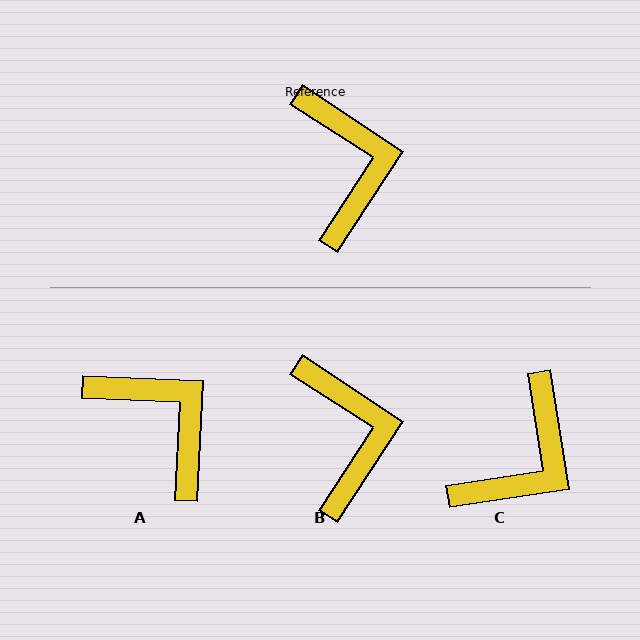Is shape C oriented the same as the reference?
No, it is off by about 48 degrees.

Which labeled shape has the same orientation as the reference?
B.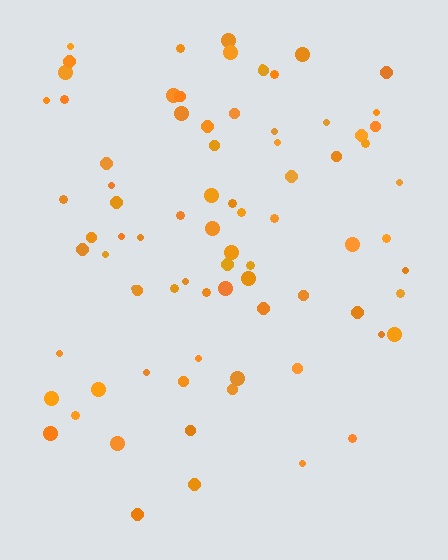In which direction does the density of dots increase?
From bottom to top, with the top side densest.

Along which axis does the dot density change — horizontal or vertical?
Vertical.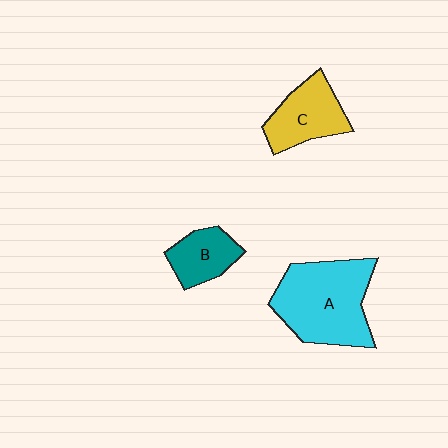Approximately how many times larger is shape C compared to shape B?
Approximately 1.3 times.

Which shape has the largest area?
Shape A (cyan).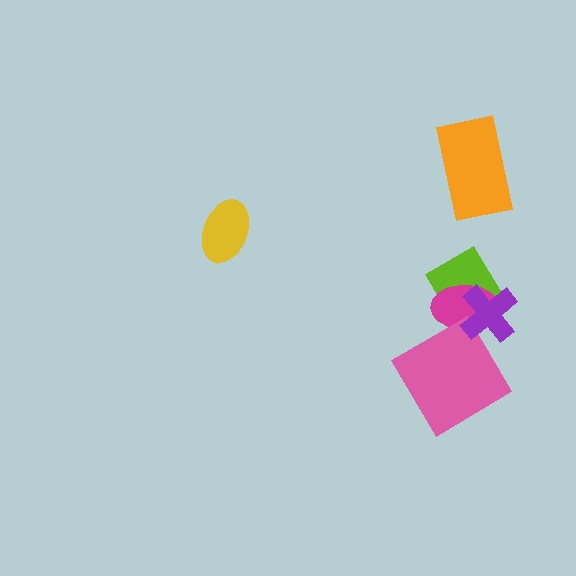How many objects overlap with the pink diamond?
0 objects overlap with the pink diamond.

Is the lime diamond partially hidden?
Yes, it is partially covered by another shape.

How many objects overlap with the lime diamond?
2 objects overlap with the lime diamond.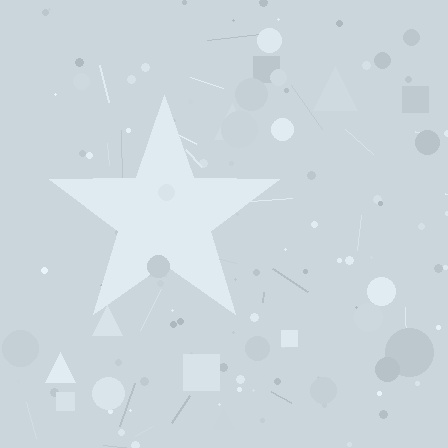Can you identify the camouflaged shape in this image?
The camouflaged shape is a star.